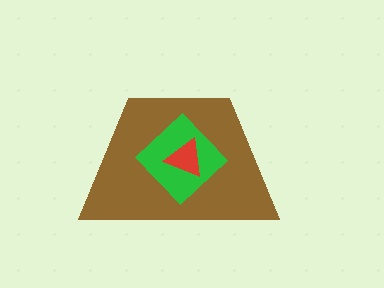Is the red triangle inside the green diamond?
Yes.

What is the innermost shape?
The red triangle.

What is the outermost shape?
The brown trapezoid.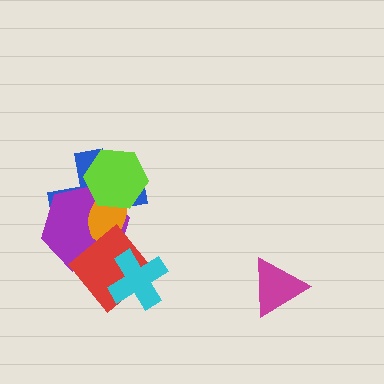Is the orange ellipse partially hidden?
Yes, it is partially covered by another shape.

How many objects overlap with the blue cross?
4 objects overlap with the blue cross.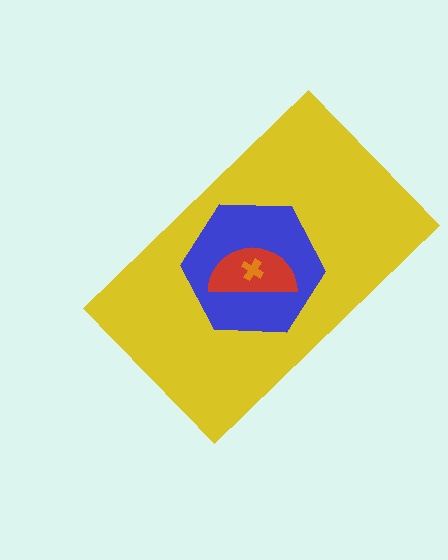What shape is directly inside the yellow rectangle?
The blue hexagon.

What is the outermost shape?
The yellow rectangle.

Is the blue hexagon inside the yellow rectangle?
Yes.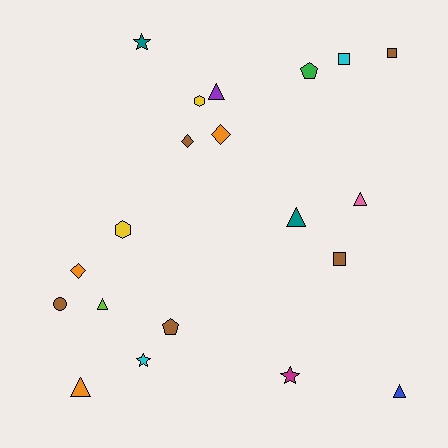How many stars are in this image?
There are 3 stars.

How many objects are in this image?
There are 20 objects.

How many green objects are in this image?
There is 1 green object.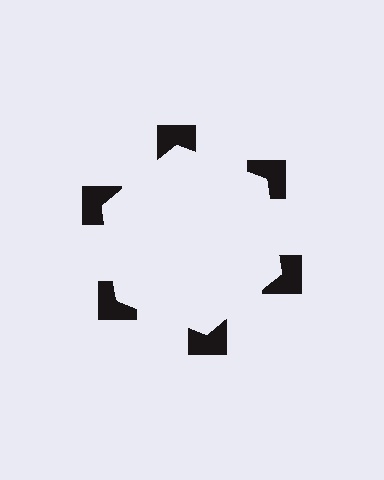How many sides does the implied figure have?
6 sides.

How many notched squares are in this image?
There are 6 — one at each vertex of the illusory hexagon.